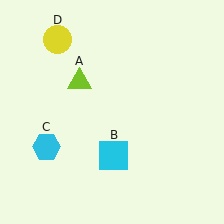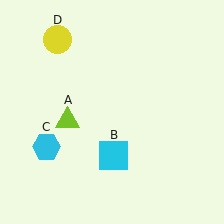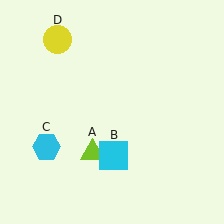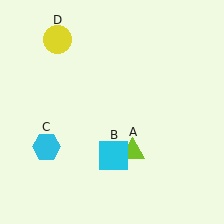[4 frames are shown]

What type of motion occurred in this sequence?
The lime triangle (object A) rotated counterclockwise around the center of the scene.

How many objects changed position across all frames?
1 object changed position: lime triangle (object A).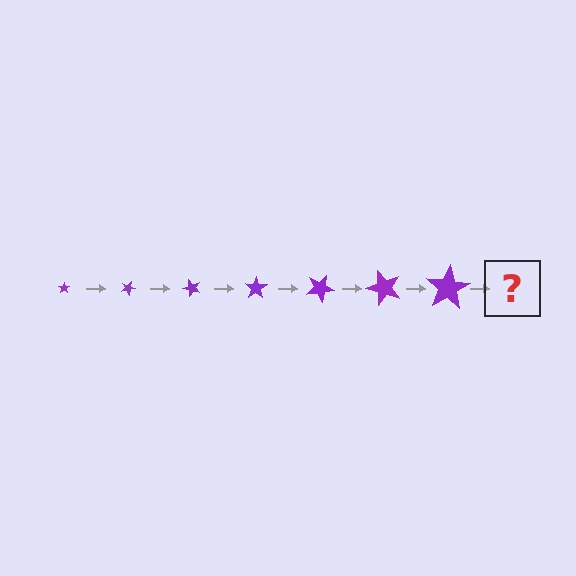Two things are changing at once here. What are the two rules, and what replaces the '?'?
The two rules are that the star grows larger each step and it rotates 25 degrees each step. The '?' should be a star, larger than the previous one and rotated 175 degrees from the start.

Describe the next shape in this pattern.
It should be a star, larger than the previous one and rotated 175 degrees from the start.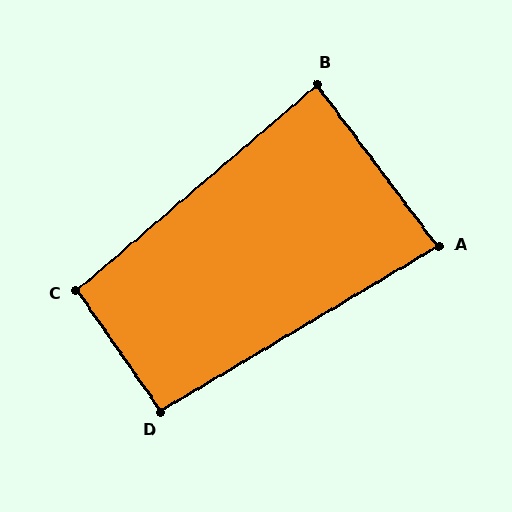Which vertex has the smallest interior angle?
A, at approximately 84 degrees.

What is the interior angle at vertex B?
Approximately 86 degrees (approximately right).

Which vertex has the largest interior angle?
C, at approximately 96 degrees.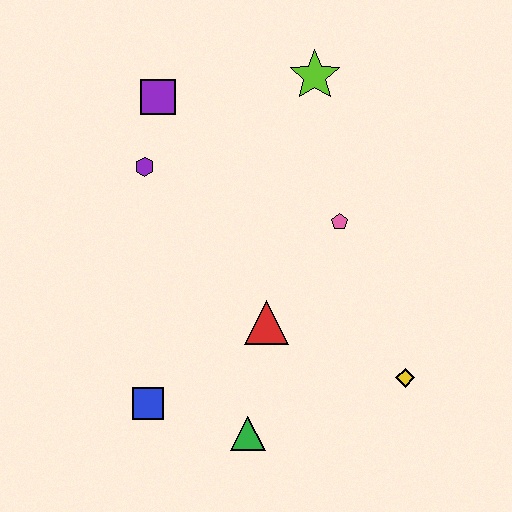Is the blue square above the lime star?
No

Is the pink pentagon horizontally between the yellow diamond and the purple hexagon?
Yes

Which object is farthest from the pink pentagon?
The blue square is farthest from the pink pentagon.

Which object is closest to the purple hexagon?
The purple square is closest to the purple hexagon.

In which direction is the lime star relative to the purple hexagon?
The lime star is to the right of the purple hexagon.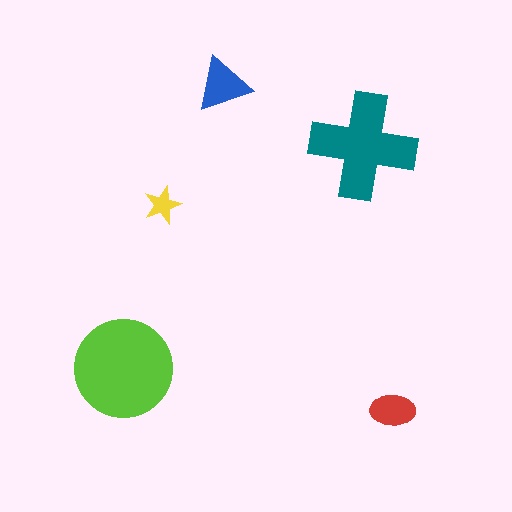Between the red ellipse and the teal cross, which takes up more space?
The teal cross.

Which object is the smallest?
The yellow star.